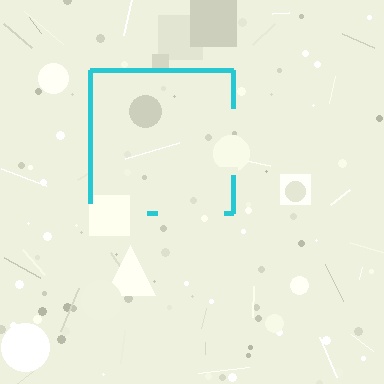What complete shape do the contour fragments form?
The contour fragments form a square.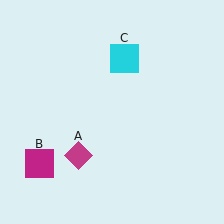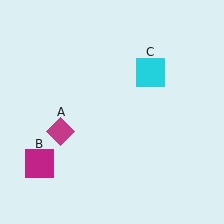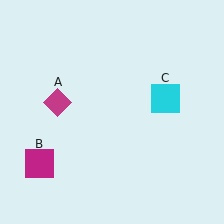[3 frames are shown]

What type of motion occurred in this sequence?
The magenta diamond (object A), cyan square (object C) rotated clockwise around the center of the scene.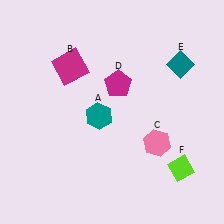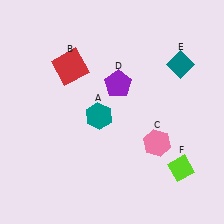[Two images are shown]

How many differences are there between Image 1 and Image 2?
There are 2 differences between the two images.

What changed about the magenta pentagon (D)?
In Image 1, D is magenta. In Image 2, it changed to purple.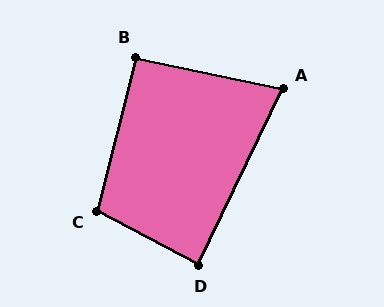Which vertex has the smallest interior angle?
A, at approximately 77 degrees.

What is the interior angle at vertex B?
Approximately 92 degrees (approximately right).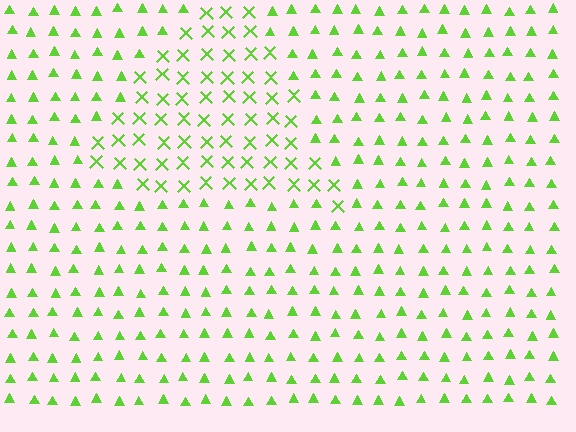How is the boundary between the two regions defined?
The boundary is defined by a change in element shape: X marks inside vs. triangles outside. All elements share the same color and spacing.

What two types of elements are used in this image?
The image uses X marks inside the triangle region and triangles outside it.